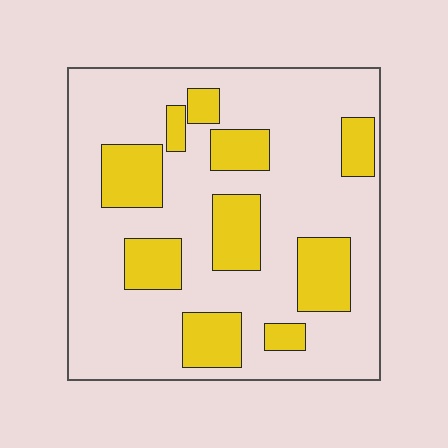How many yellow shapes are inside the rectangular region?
10.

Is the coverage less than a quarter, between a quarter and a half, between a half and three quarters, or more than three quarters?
Between a quarter and a half.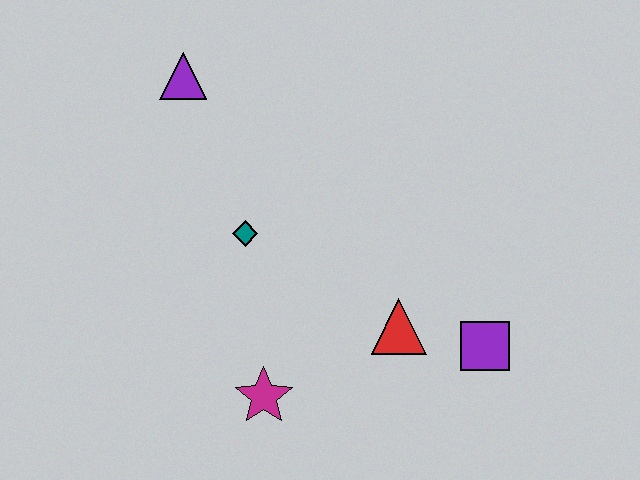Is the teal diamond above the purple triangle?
No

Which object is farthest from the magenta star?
The purple triangle is farthest from the magenta star.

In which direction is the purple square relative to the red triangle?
The purple square is to the right of the red triangle.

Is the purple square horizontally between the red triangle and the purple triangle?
No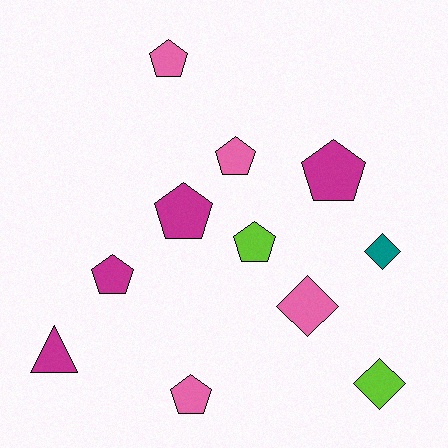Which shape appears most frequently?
Pentagon, with 7 objects.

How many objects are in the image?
There are 11 objects.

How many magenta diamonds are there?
There are no magenta diamonds.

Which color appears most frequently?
Magenta, with 4 objects.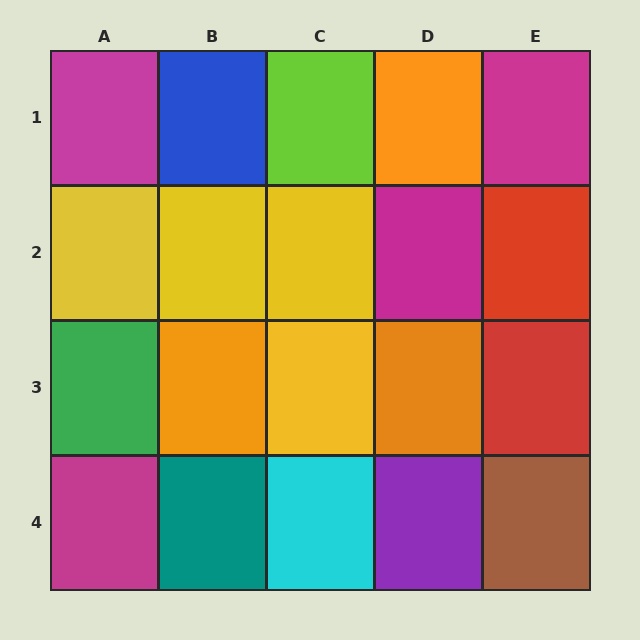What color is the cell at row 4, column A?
Magenta.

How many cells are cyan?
1 cell is cyan.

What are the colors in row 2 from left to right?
Yellow, yellow, yellow, magenta, red.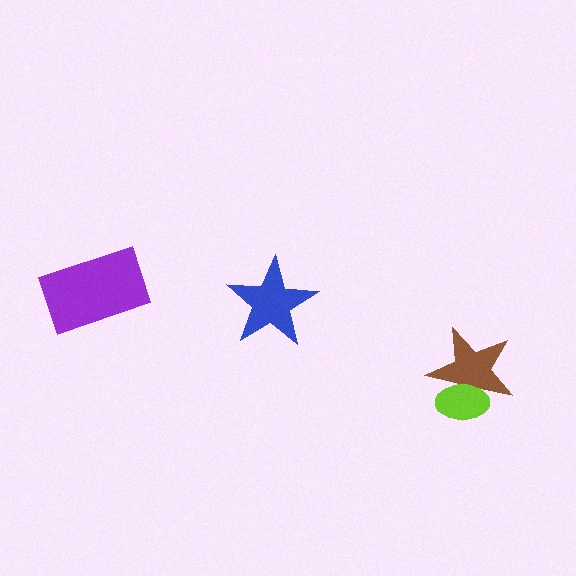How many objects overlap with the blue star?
0 objects overlap with the blue star.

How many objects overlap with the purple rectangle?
0 objects overlap with the purple rectangle.